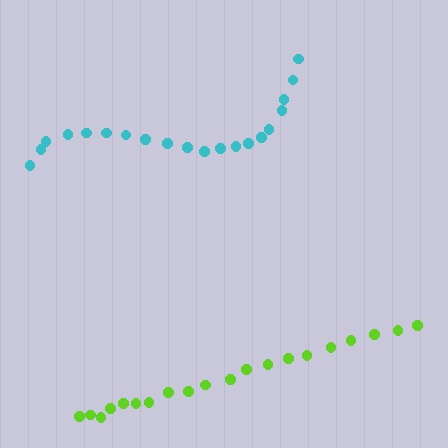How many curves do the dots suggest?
There are 2 distinct paths.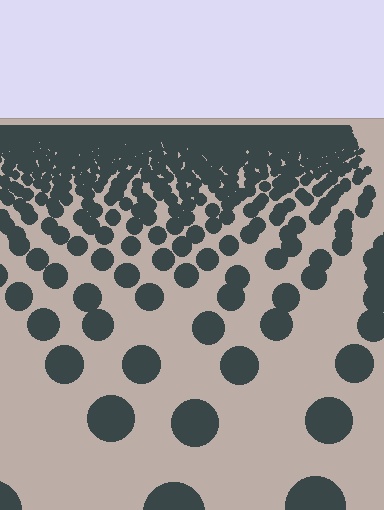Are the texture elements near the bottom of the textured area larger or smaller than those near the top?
Larger. Near the bottom, elements are closer to the viewer and appear at a bigger on-screen size.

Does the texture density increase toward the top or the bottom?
Density increases toward the top.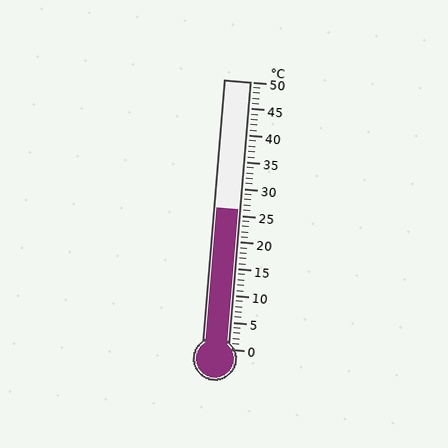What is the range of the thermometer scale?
The thermometer scale ranges from 0°C to 50°C.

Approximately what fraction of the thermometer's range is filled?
The thermometer is filled to approximately 50% of its range.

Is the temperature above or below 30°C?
The temperature is below 30°C.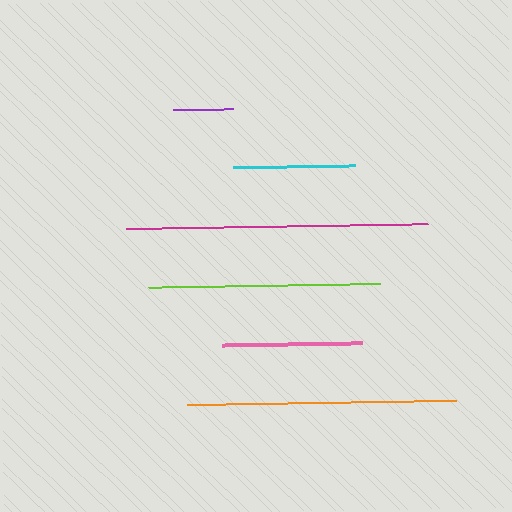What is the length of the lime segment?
The lime segment is approximately 232 pixels long.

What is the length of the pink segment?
The pink segment is approximately 140 pixels long.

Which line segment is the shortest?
The purple line is the shortest at approximately 60 pixels.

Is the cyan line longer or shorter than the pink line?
The pink line is longer than the cyan line.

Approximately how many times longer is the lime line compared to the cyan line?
The lime line is approximately 1.9 times the length of the cyan line.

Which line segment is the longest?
The magenta line is the longest at approximately 302 pixels.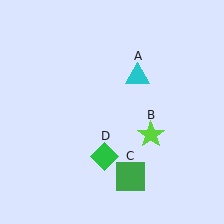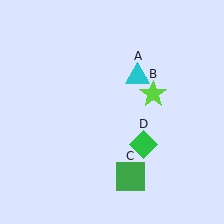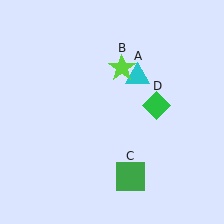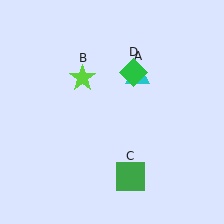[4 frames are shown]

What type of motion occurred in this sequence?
The lime star (object B), green diamond (object D) rotated counterclockwise around the center of the scene.